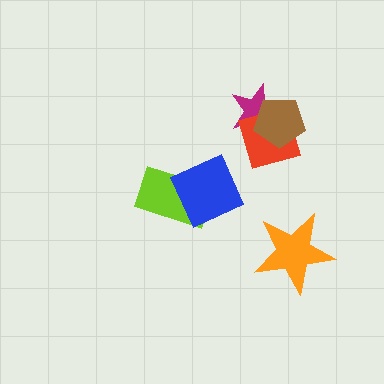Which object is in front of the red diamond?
The brown pentagon is in front of the red diamond.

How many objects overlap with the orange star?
0 objects overlap with the orange star.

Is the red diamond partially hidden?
Yes, it is partially covered by another shape.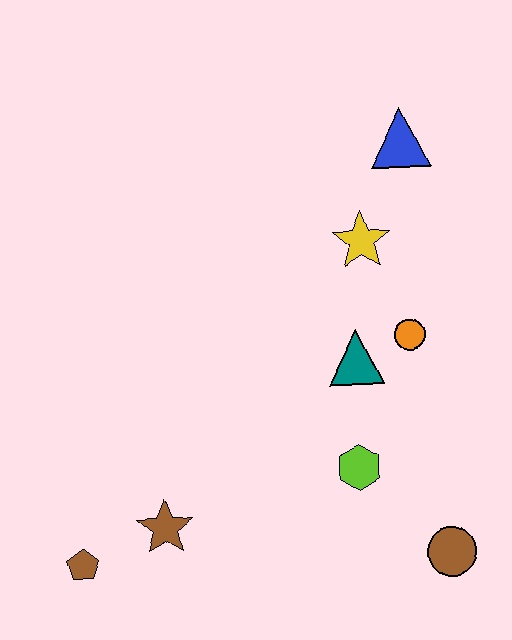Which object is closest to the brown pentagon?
The brown star is closest to the brown pentagon.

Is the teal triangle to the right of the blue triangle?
No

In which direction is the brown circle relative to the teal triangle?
The brown circle is below the teal triangle.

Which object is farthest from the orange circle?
The brown pentagon is farthest from the orange circle.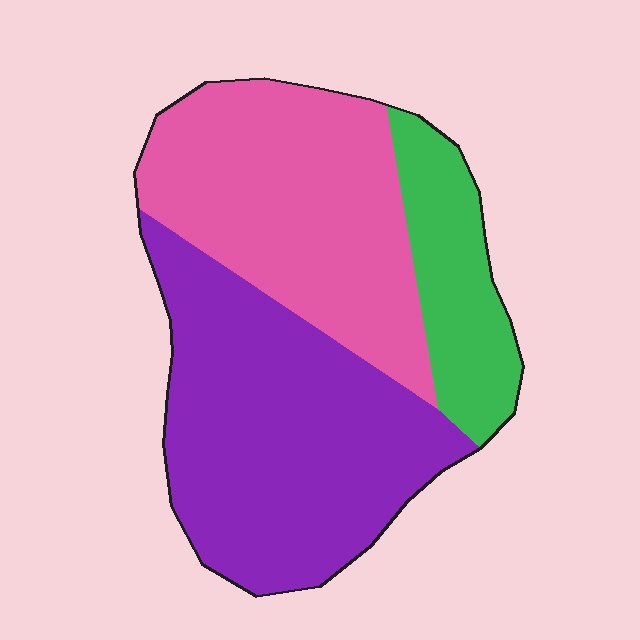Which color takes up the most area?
Purple, at roughly 45%.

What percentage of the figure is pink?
Pink covers roughly 40% of the figure.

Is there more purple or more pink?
Purple.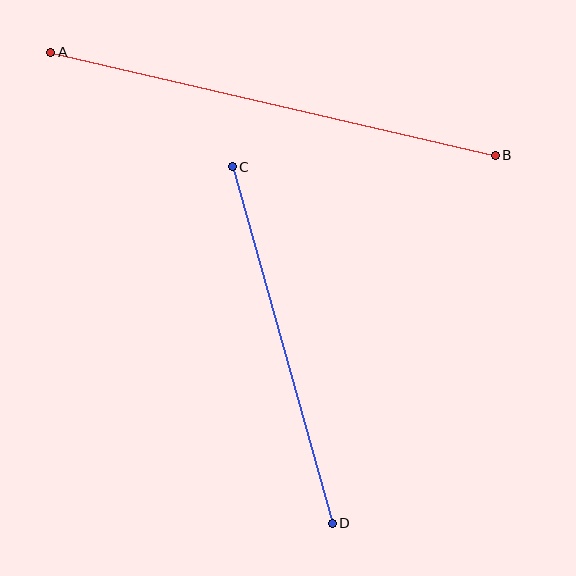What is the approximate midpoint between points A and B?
The midpoint is at approximately (273, 104) pixels.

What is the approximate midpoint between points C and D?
The midpoint is at approximately (282, 345) pixels.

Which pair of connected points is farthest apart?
Points A and B are farthest apart.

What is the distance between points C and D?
The distance is approximately 370 pixels.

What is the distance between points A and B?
The distance is approximately 456 pixels.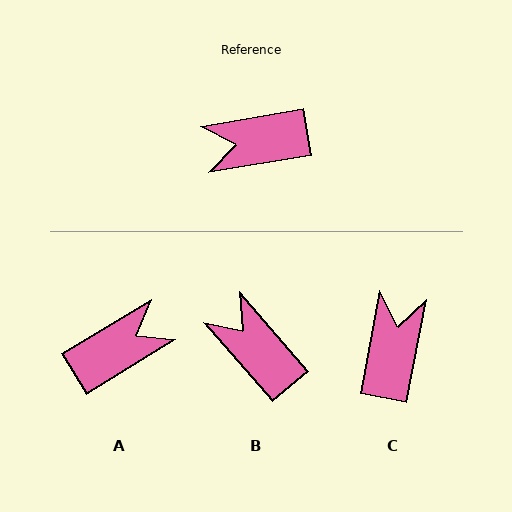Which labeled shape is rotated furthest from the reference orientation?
A, about 158 degrees away.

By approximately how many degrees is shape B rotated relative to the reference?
Approximately 59 degrees clockwise.